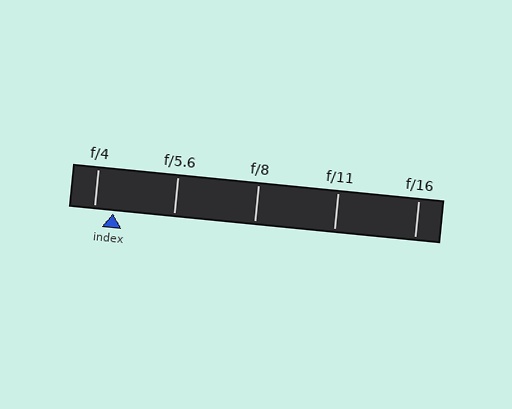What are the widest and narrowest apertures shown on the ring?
The widest aperture shown is f/4 and the narrowest is f/16.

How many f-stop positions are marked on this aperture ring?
There are 5 f-stop positions marked.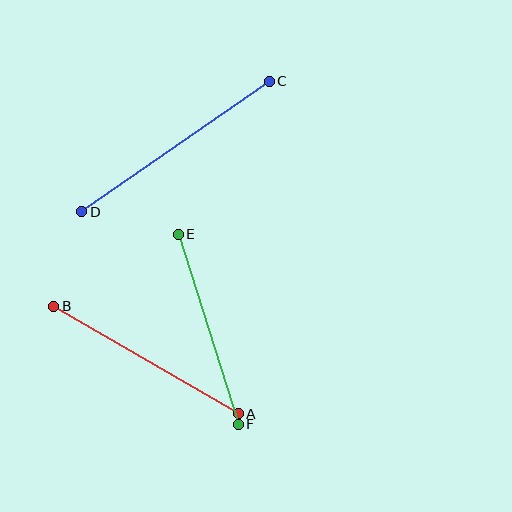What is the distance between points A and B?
The distance is approximately 214 pixels.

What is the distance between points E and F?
The distance is approximately 199 pixels.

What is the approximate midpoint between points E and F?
The midpoint is at approximately (208, 329) pixels.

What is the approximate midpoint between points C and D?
The midpoint is at approximately (176, 147) pixels.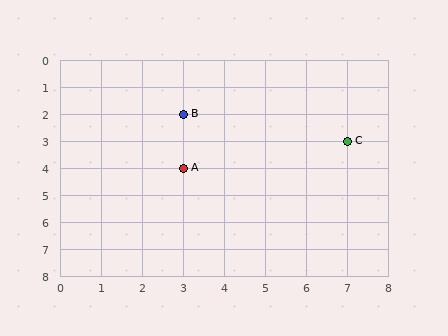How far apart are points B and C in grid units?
Points B and C are 4 columns and 1 row apart (about 4.1 grid units diagonally).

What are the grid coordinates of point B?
Point B is at grid coordinates (3, 2).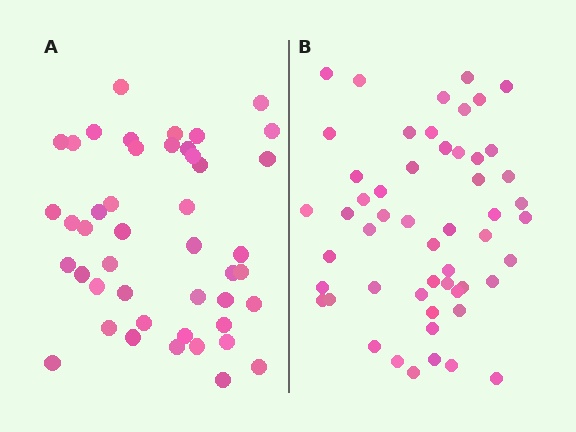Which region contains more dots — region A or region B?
Region B (the right region) has more dots.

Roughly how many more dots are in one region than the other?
Region B has roughly 8 or so more dots than region A.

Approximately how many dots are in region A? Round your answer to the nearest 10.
About 40 dots. (The exact count is 45, which rounds to 40.)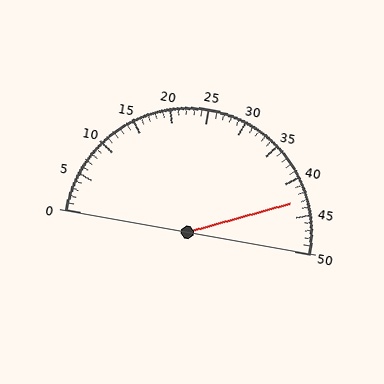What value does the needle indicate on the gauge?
The needle indicates approximately 43.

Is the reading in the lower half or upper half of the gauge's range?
The reading is in the upper half of the range (0 to 50).